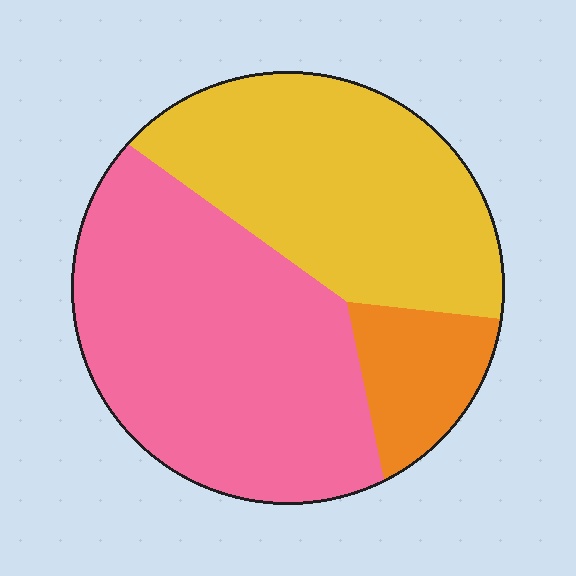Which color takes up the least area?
Orange, at roughly 10%.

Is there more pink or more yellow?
Pink.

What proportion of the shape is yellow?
Yellow takes up between a third and a half of the shape.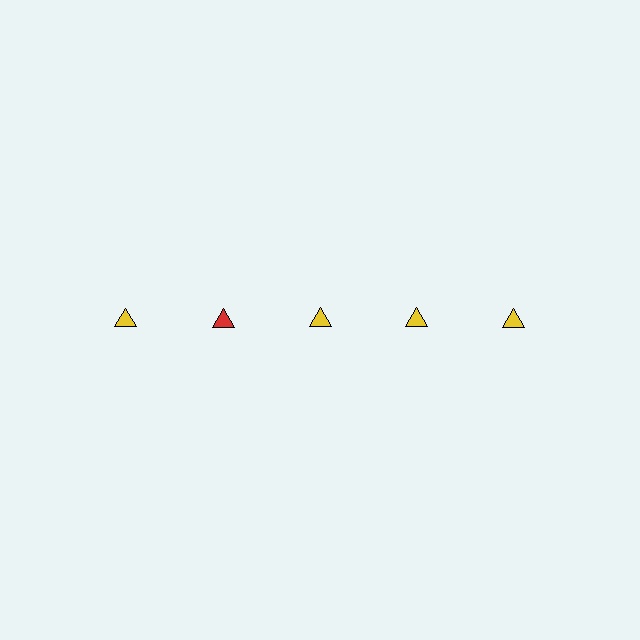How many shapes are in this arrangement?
There are 5 shapes arranged in a grid pattern.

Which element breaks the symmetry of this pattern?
The red triangle in the top row, second from left column breaks the symmetry. All other shapes are yellow triangles.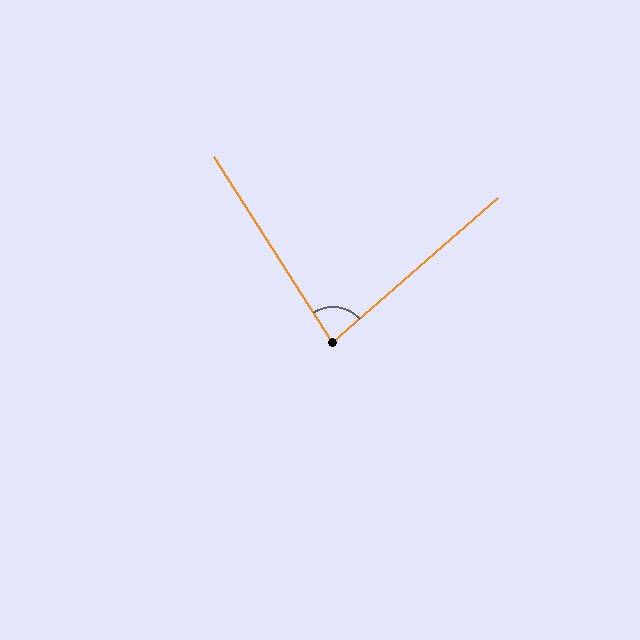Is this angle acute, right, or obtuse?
It is acute.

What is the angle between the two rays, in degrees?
Approximately 81 degrees.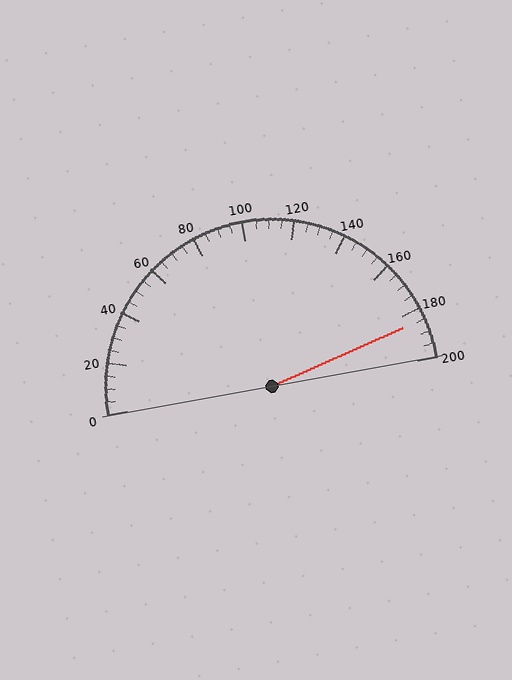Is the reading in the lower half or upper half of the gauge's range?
The reading is in the upper half of the range (0 to 200).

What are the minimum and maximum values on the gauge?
The gauge ranges from 0 to 200.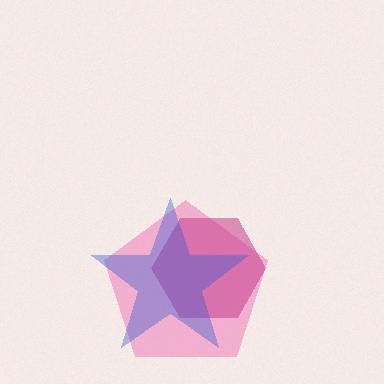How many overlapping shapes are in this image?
There are 3 overlapping shapes in the image.